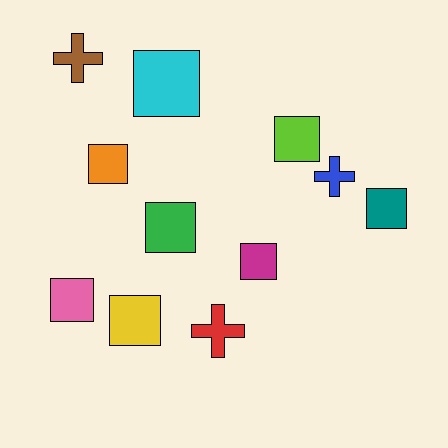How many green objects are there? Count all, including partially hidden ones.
There is 1 green object.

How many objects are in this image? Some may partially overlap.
There are 11 objects.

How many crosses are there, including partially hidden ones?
There are 3 crosses.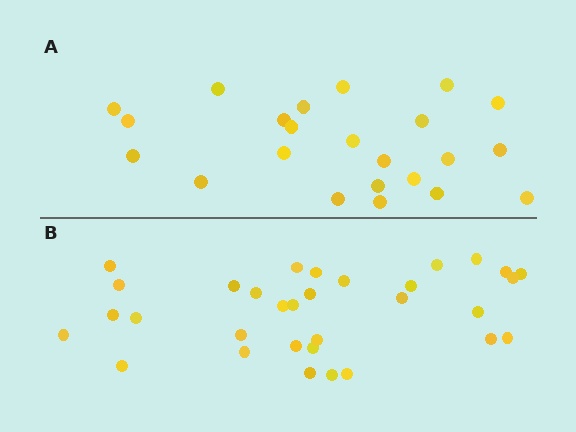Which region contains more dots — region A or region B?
Region B (the bottom region) has more dots.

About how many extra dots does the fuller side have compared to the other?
Region B has roughly 8 or so more dots than region A.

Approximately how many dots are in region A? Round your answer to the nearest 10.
About 20 dots. (The exact count is 23, which rounds to 20.)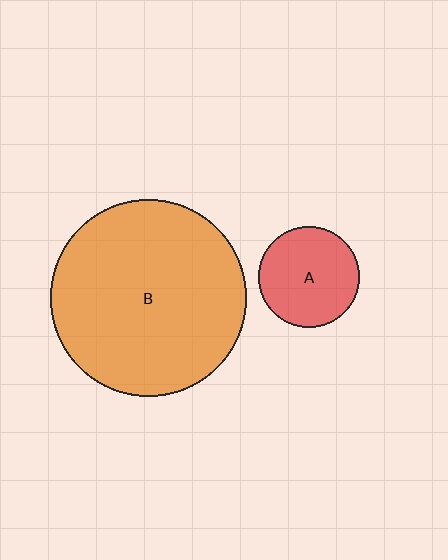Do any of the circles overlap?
No, none of the circles overlap.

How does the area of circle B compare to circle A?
Approximately 3.8 times.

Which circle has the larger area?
Circle B (orange).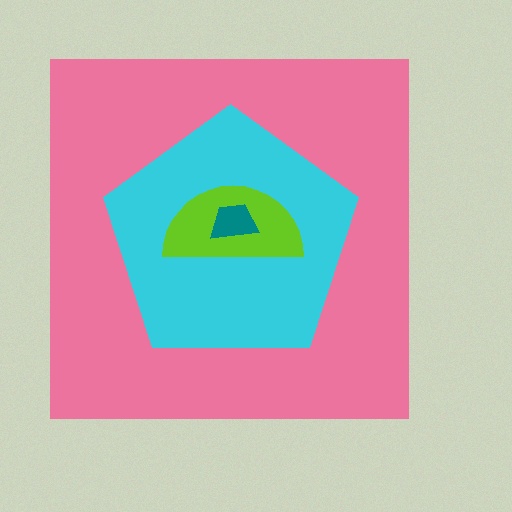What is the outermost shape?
The pink square.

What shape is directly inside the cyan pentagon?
The lime semicircle.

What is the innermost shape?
The teal trapezoid.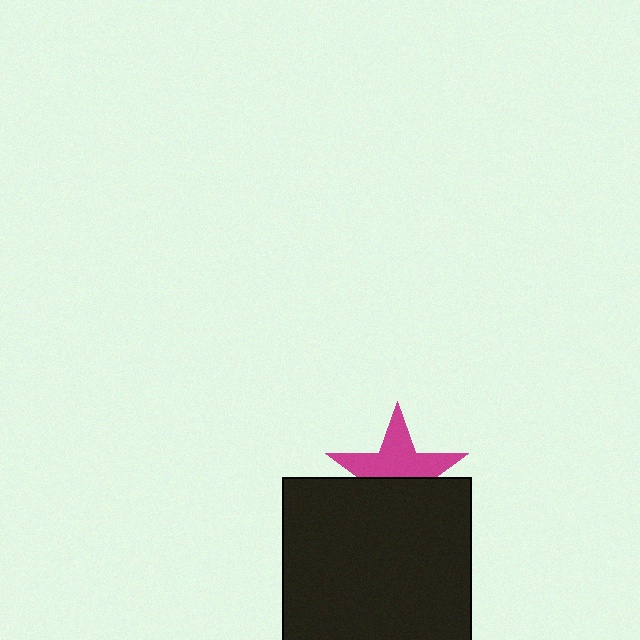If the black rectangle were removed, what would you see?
You would see the complete magenta star.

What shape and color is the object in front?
The object in front is a black rectangle.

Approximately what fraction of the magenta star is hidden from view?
Roughly 45% of the magenta star is hidden behind the black rectangle.